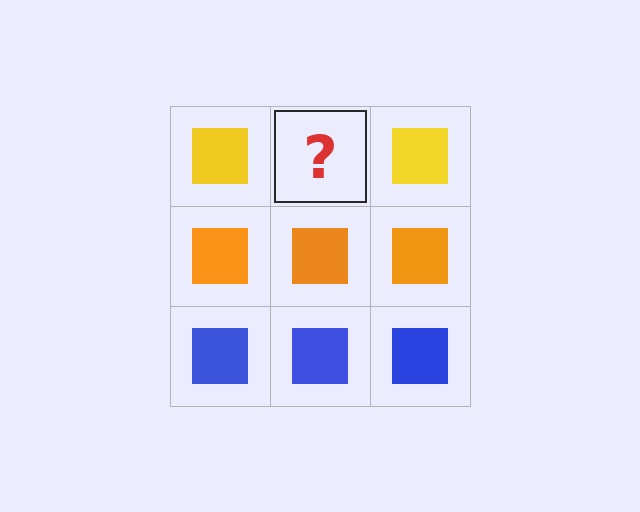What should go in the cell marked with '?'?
The missing cell should contain a yellow square.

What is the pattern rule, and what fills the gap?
The rule is that each row has a consistent color. The gap should be filled with a yellow square.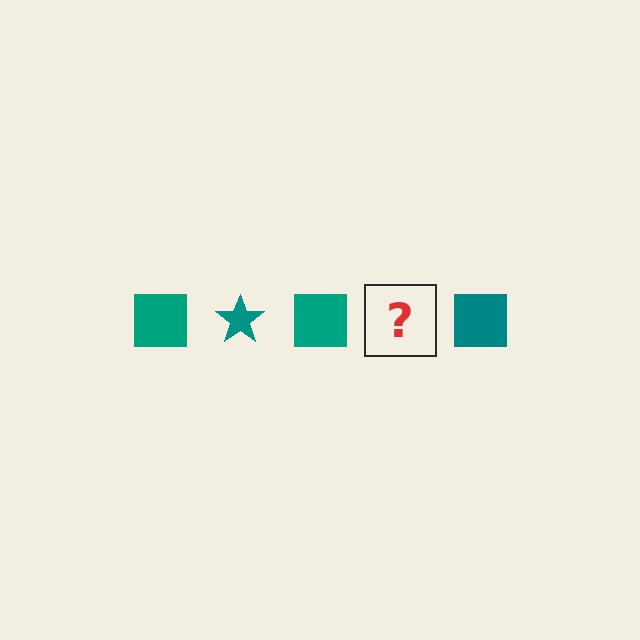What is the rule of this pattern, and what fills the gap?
The rule is that the pattern cycles through square, star shapes in teal. The gap should be filled with a teal star.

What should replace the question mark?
The question mark should be replaced with a teal star.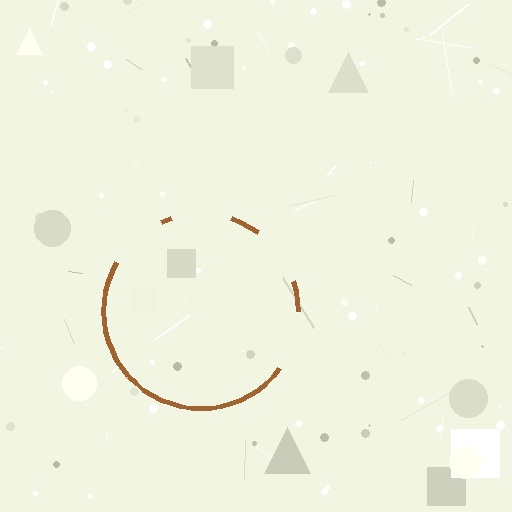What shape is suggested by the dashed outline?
The dashed outline suggests a circle.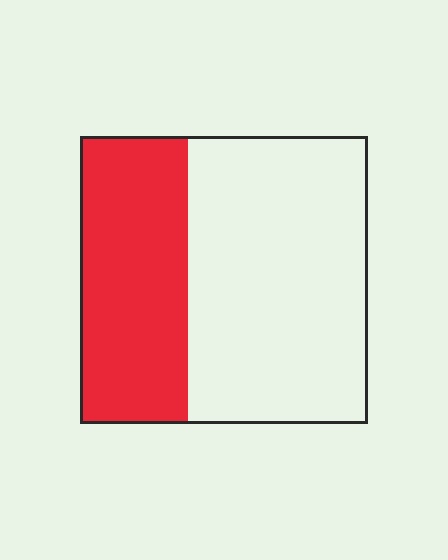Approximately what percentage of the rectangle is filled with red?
Approximately 40%.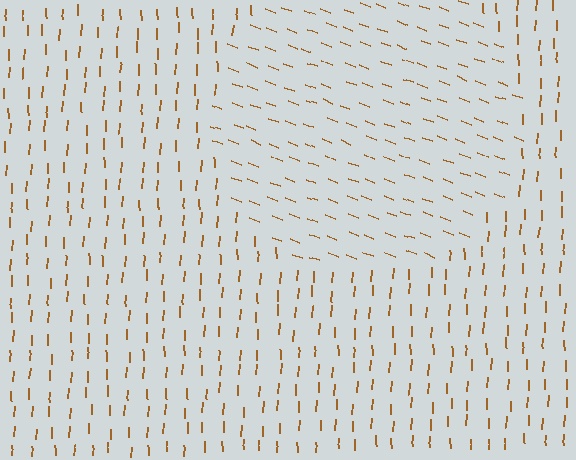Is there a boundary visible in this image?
Yes, there is a texture boundary formed by a change in line orientation.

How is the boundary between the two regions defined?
The boundary is defined purely by a change in line orientation (approximately 72 degrees difference). All lines are the same color and thickness.